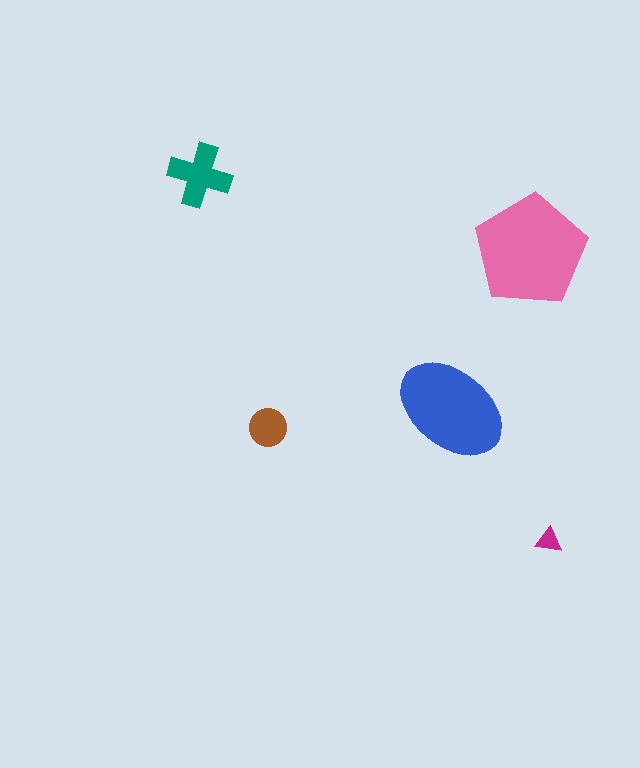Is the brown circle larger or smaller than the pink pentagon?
Smaller.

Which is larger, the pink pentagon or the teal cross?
The pink pentagon.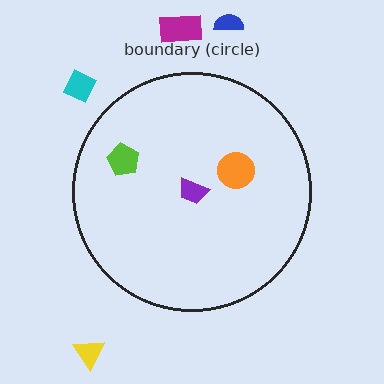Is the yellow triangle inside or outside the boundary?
Outside.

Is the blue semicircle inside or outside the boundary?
Outside.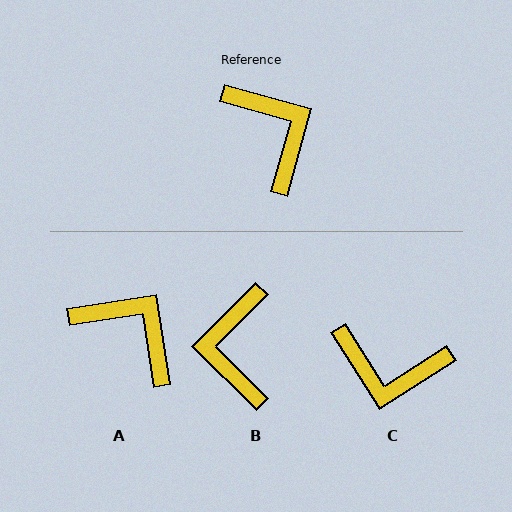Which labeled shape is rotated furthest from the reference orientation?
B, about 151 degrees away.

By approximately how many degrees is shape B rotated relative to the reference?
Approximately 151 degrees counter-clockwise.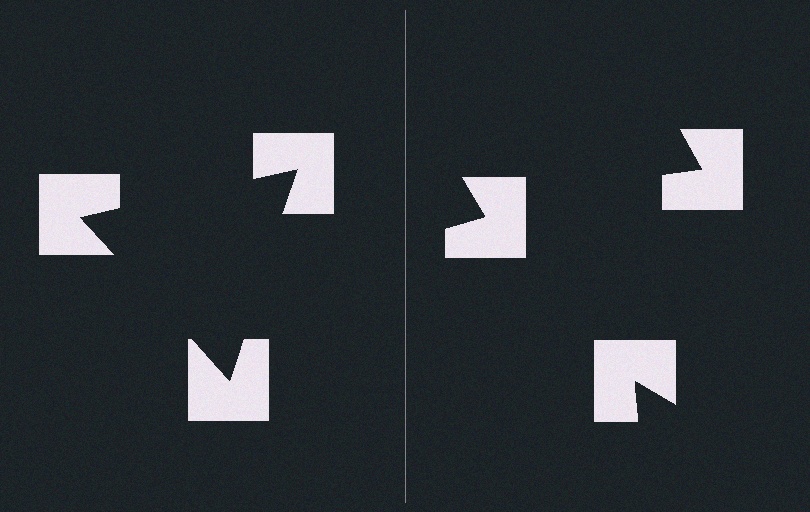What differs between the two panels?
The notched squares are positioned identically on both sides; only the wedge orientations differ. On the left they align to a triangle; on the right they are misaligned.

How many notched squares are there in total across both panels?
6 — 3 on each side.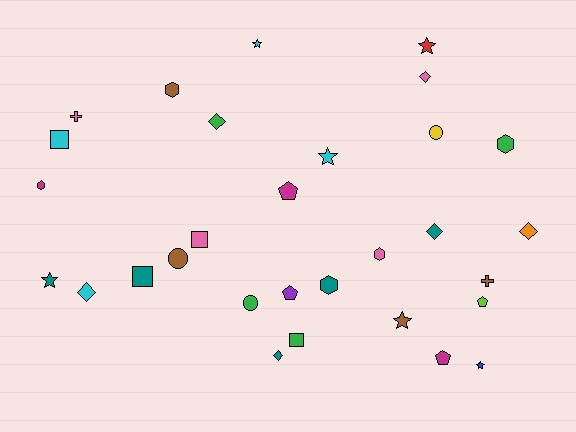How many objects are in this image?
There are 30 objects.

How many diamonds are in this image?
There are 6 diamonds.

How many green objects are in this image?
There are 4 green objects.